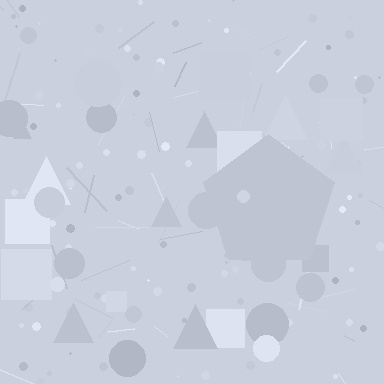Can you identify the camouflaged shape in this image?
The camouflaged shape is a pentagon.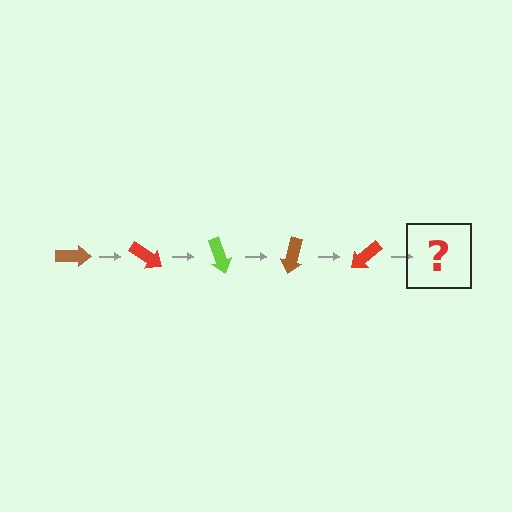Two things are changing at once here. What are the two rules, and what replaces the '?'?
The two rules are that it rotates 35 degrees each step and the color cycles through brown, red, and lime. The '?' should be a lime arrow, rotated 175 degrees from the start.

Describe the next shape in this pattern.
It should be a lime arrow, rotated 175 degrees from the start.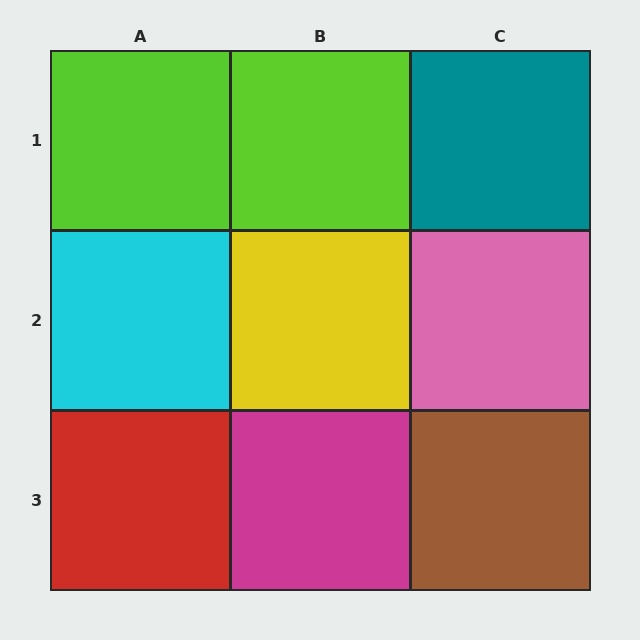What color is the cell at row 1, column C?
Teal.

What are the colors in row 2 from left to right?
Cyan, yellow, pink.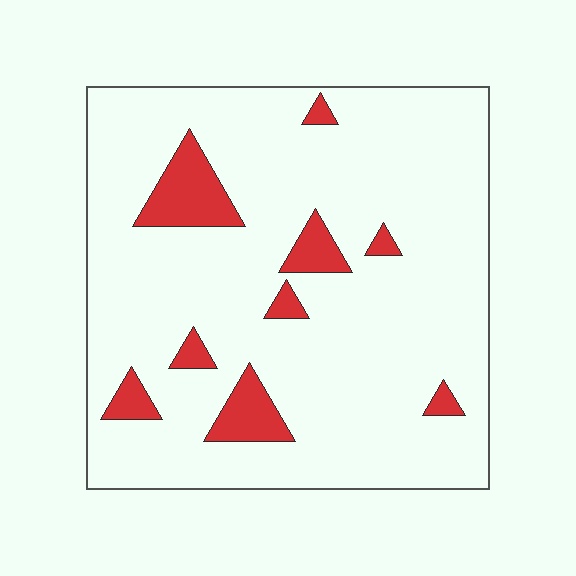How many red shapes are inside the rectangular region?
9.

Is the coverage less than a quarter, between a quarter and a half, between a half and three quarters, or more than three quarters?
Less than a quarter.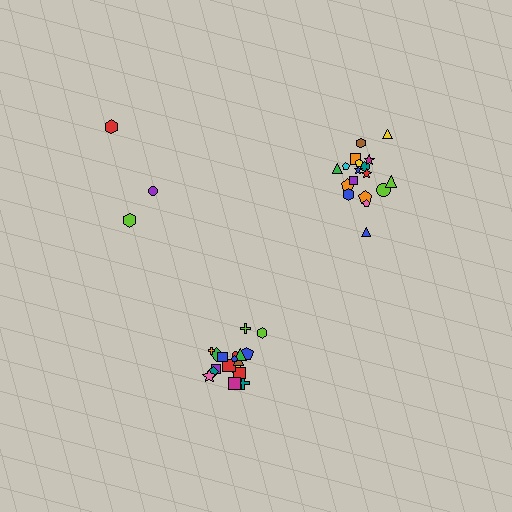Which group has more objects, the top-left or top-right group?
The top-right group.